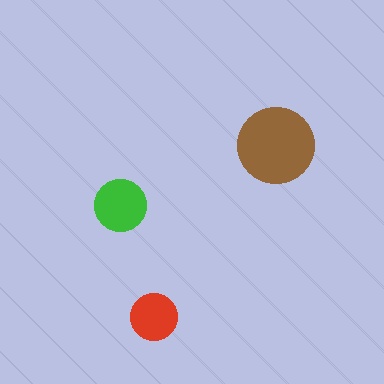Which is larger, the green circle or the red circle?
The green one.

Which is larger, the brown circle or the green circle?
The brown one.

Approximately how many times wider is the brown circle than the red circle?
About 1.5 times wider.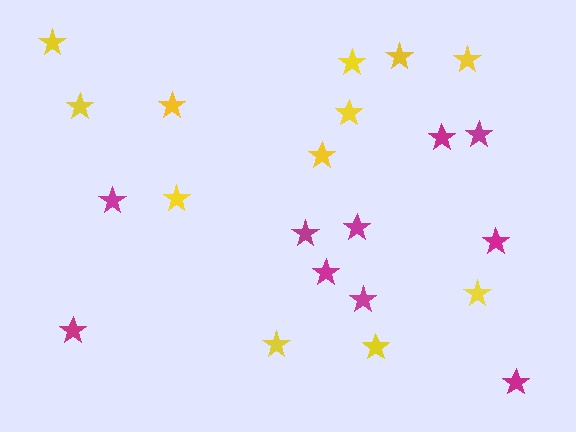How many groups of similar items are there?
There are 2 groups: one group of yellow stars (12) and one group of magenta stars (10).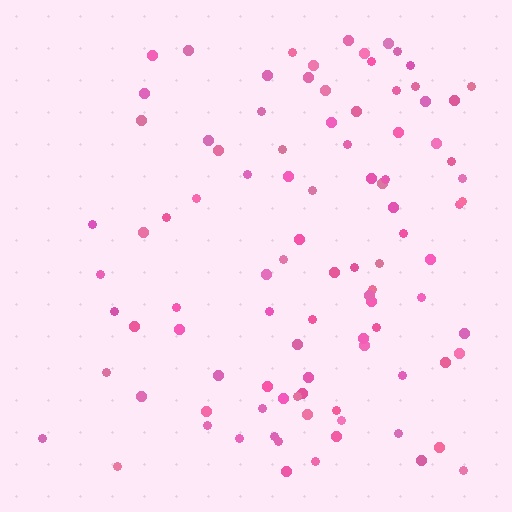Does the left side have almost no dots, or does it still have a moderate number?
Still a moderate number, just noticeably fewer than the right.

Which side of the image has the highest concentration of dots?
The right.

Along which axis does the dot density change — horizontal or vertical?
Horizontal.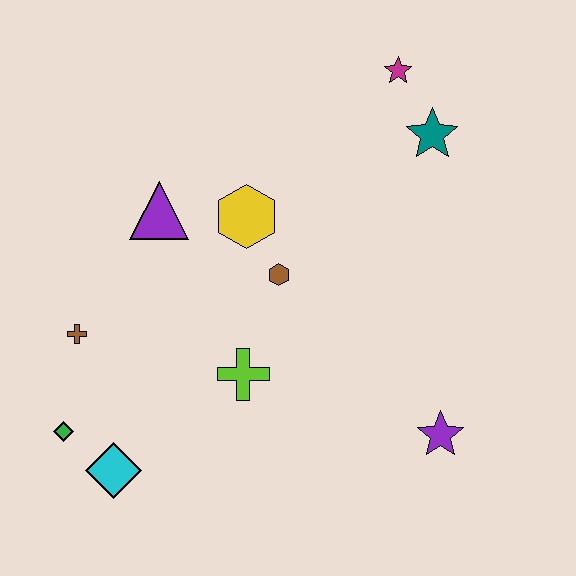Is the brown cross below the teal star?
Yes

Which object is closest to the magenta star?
The teal star is closest to the magenta star.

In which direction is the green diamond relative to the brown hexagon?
The green diamond is to the left of the brown hexagon.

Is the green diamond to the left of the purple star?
Yes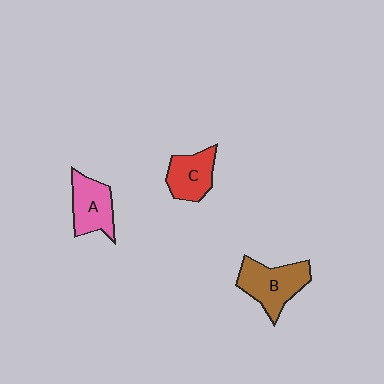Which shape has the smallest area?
Shape C (red).